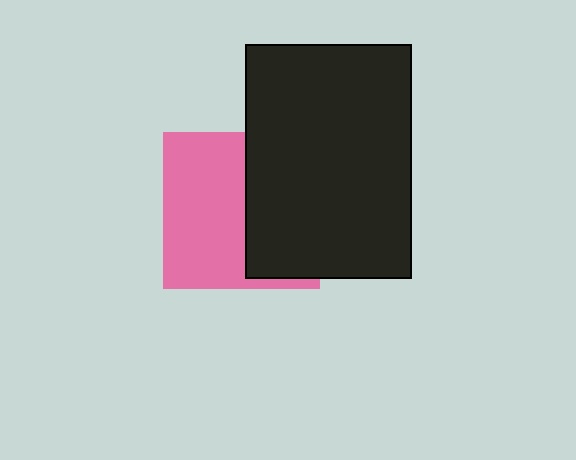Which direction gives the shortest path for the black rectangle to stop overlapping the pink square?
Moving right gives the shortest separation.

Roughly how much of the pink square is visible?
About half of it is visible (roughly 56%).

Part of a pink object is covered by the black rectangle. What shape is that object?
It is a square.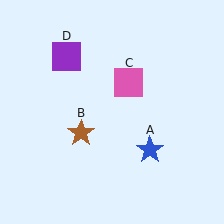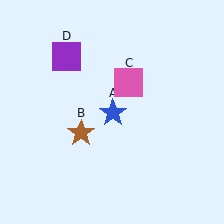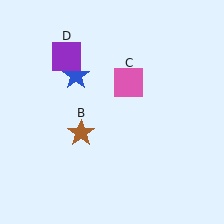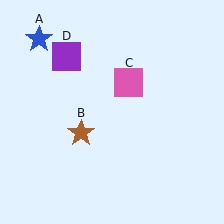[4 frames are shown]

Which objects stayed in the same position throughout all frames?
Brown star (object B) and pink square (object C) and purple square (object D) remained stationary.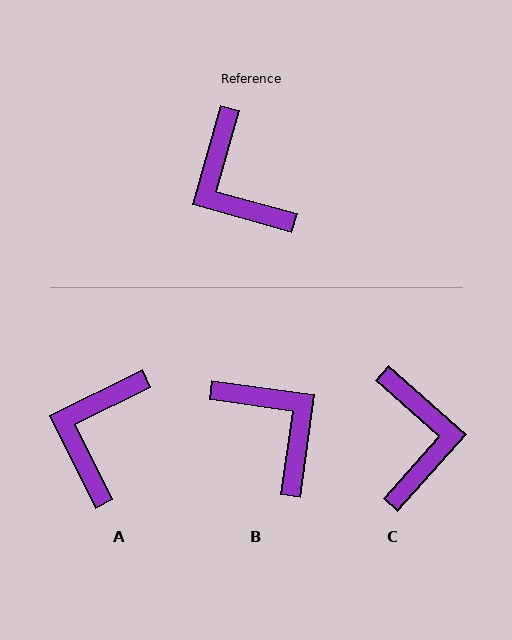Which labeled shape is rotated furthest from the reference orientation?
B, about 172 degrees away.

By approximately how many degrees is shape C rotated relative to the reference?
Approximately 154 degrees counter-clockwise.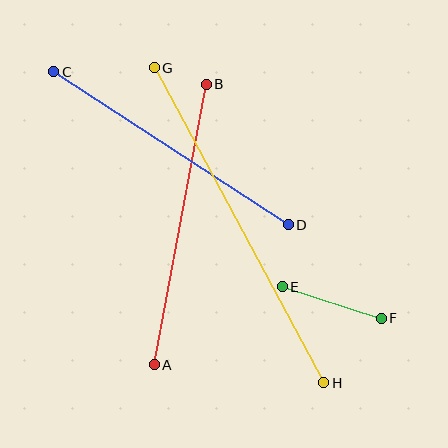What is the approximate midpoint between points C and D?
The midpoint is at approximately (171, 148) pixels.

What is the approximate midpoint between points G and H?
The midpoint is at approximately (239, 225) pixels.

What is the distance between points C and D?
The distance is approximately 280 pixels.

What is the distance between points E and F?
The distance is approximately 104 pixels.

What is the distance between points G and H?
The distance is approximately 358 pixels.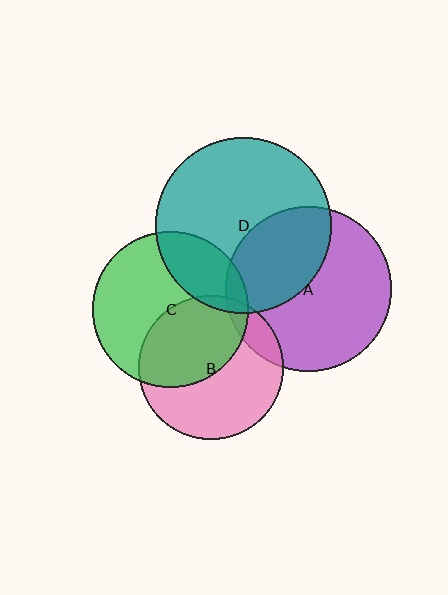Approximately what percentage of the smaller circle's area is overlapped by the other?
Approximately 10%.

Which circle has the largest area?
Circle D (teal).